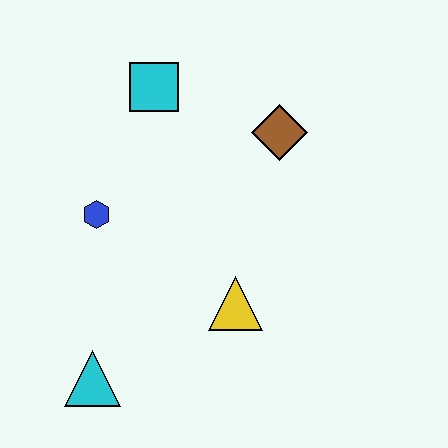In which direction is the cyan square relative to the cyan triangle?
The cyan square is above the cyan triangle.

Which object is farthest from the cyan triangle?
The brown diamond is farthest from the cyan triangle.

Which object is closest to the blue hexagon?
The cyan square is closest to the blue hexagon.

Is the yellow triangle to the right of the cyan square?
Yes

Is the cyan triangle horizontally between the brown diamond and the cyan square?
No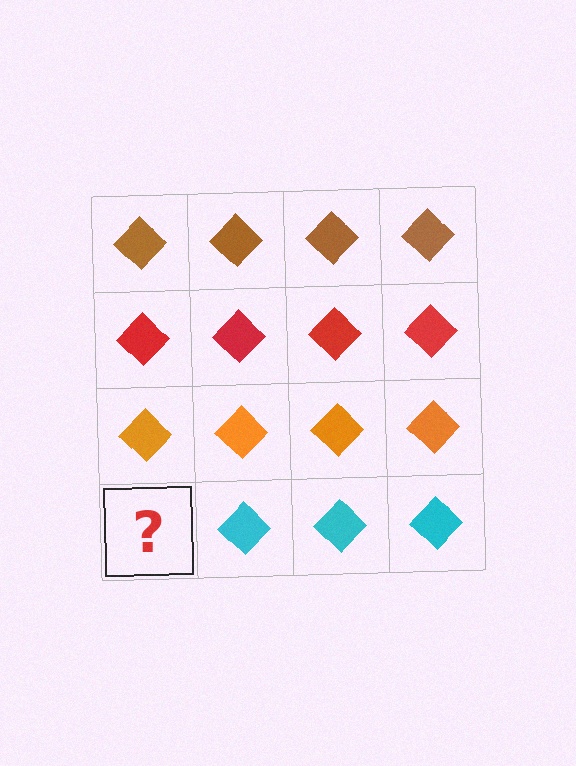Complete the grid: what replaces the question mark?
The question mark should be replaced with a cyan diamond.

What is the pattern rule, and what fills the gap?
The rule is that each row has a consistent color. The gap should be filled with a cyan diamond.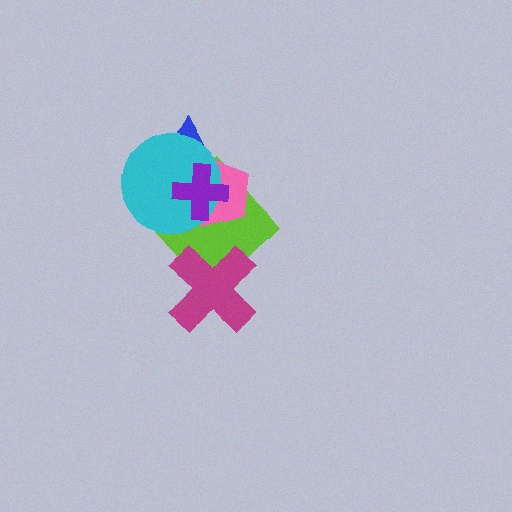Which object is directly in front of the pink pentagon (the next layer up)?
The blue triangle is directly in front of the pink pentagon.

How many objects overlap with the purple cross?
4 objects overlap with the purple cross.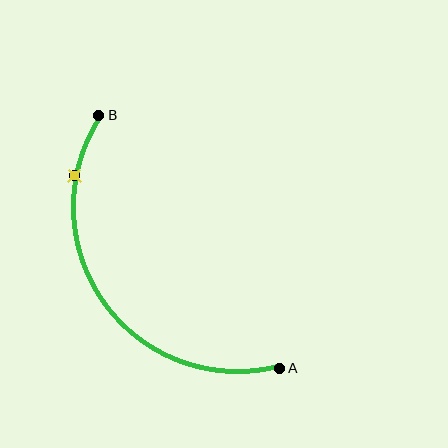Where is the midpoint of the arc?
The arc midpoint is the point on the curve farthest from the straight line joining A and B. It sits below and to the left of that line.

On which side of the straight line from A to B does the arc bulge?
The arc bulges below and to the left of the straight line connecting A and B.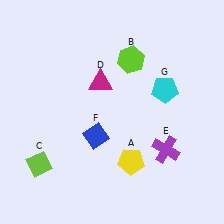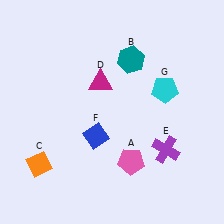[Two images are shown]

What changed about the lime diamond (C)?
In Image 1, C is lime. In Image 2, it changed to orange.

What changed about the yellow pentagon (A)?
In Image 1, A is yellow. In Image 2, it changed to pink.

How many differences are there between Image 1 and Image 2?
There are 3 differences between the two images.